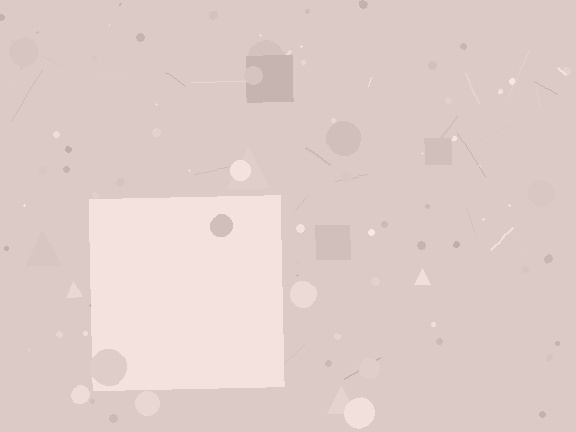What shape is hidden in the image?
A square is hidden in the image.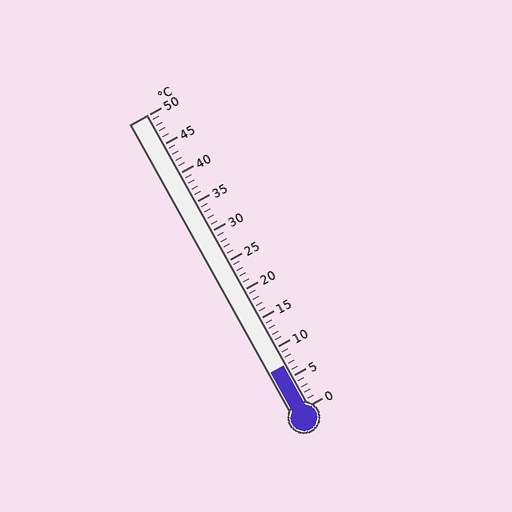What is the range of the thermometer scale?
The thermometer scale ranges from 0°C to 50°C.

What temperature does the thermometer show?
The thermometer shows approximately 7°C.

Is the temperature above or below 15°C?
The temperature is below 15°C.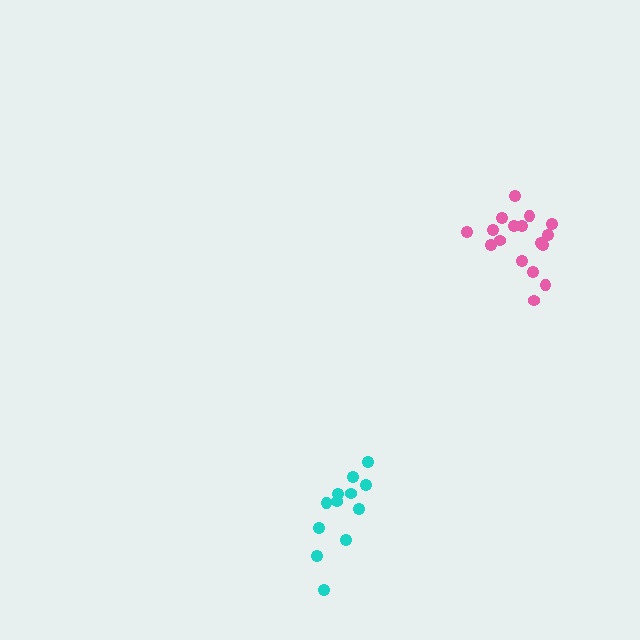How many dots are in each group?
Group 1: 17 dots, Group 2: 12 dots (29 total).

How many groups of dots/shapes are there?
There are 2 groups.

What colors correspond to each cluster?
The clusters are colored: pink, cyan.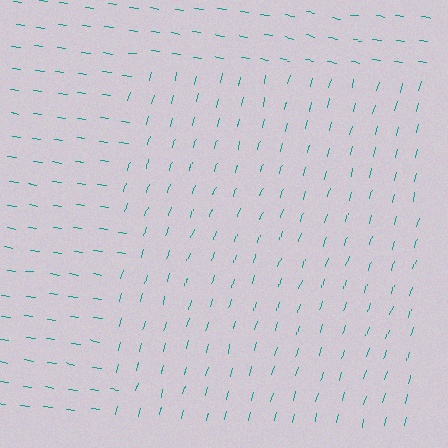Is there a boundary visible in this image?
Yes, there is a texture boundary formed by a change in line orientation.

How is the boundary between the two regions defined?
The boundary is defined purely by a change in line orientation (approximately 83 degrees difference). All lines are the same color and thickness.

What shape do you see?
I see a rectangle.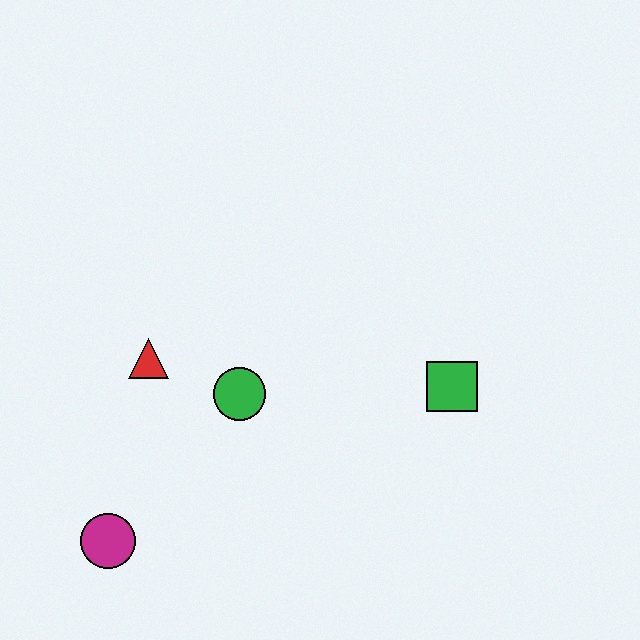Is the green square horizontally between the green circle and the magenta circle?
No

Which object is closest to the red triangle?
The green circle is closest to the red triangle.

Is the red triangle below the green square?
No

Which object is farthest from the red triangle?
The green square is farthest from the red triangle.